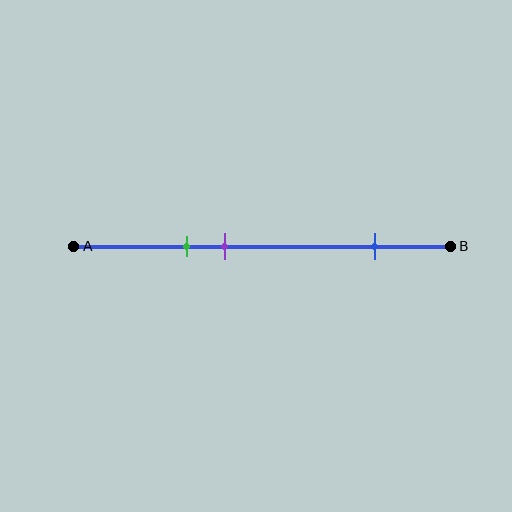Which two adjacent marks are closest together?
The green and purple marks are the closest adjacent pair.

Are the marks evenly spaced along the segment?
No, the marks are not evenly spaced.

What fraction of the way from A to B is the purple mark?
The purple mark is approximately 40% (0.4) of the way from A to B.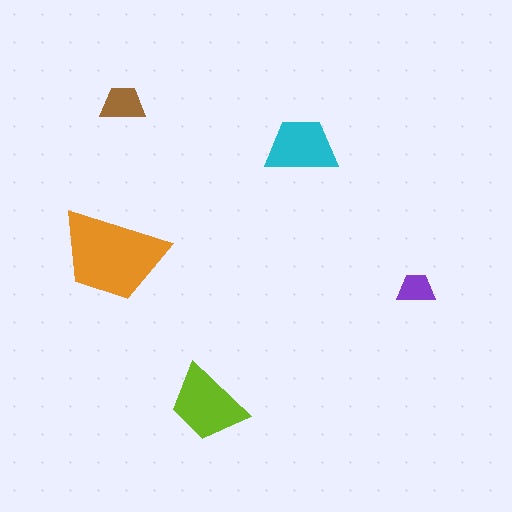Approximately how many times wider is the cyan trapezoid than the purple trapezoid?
About 2 times wider.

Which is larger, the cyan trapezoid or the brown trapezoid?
The cyan one.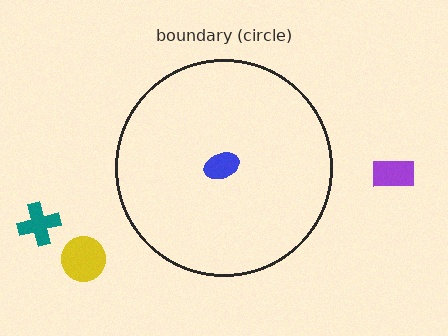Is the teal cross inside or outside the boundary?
Outside.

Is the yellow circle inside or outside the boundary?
Outside.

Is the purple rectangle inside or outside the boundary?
Outside.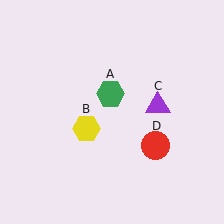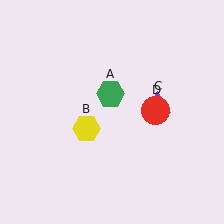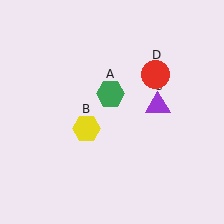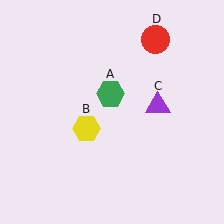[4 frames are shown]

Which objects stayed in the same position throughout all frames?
Green hexagon (object A) and yellow hexagon (object B) and purple triangle (object C) remained stationary.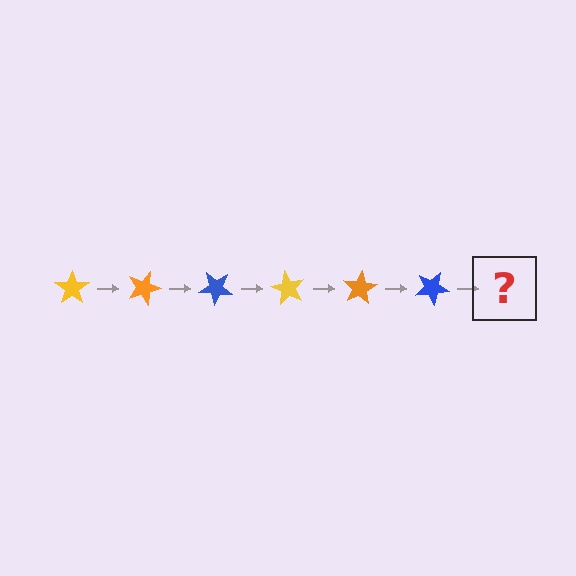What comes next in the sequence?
The next element should be a yellow star, rotated 120 degrees from the start.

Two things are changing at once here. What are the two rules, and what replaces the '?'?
The two rules are that it rotates 20 degrees each step and the color cycles through yellow, orange, and blue. The '?' should be a yellow star, rotated 120 degrees from the start.